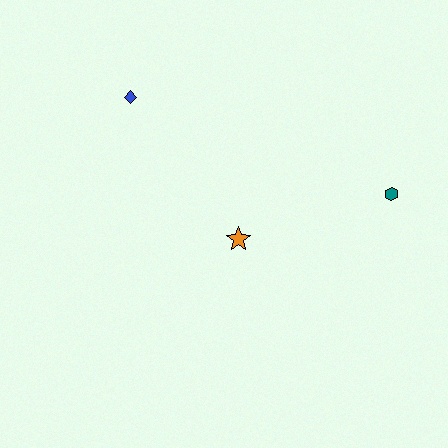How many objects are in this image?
There are 3 objects.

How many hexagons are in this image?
There is 1 hexagon.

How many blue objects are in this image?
There is 1 blue object.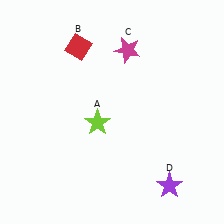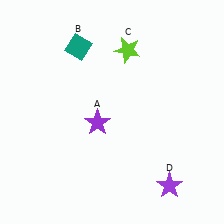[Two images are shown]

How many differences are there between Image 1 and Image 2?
There are 3 differences between the two images.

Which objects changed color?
A changed from lime to purple. B changed from red to teal. C changed from magenta to lime.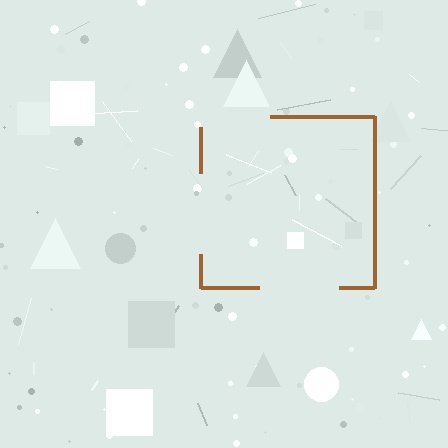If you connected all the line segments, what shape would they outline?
They would outline a square.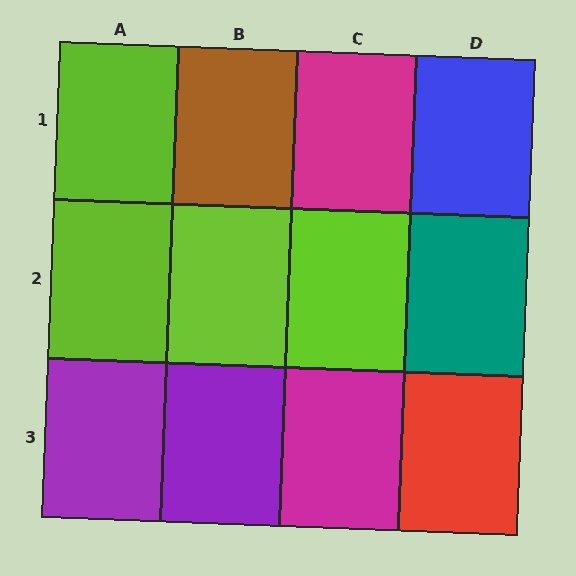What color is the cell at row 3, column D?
Red.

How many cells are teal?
1 cell is teal.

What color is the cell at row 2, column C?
Lime.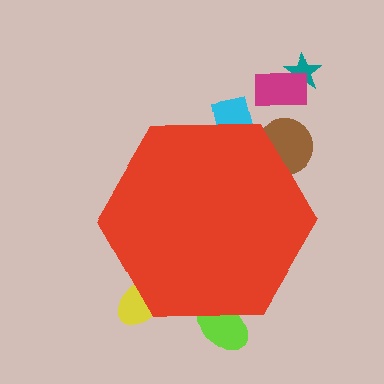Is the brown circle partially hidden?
Yes, the brown circle is partially hidden behind the red hexagon.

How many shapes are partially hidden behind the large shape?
4 shapes are partially hidden.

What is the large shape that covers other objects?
A red hexagon.